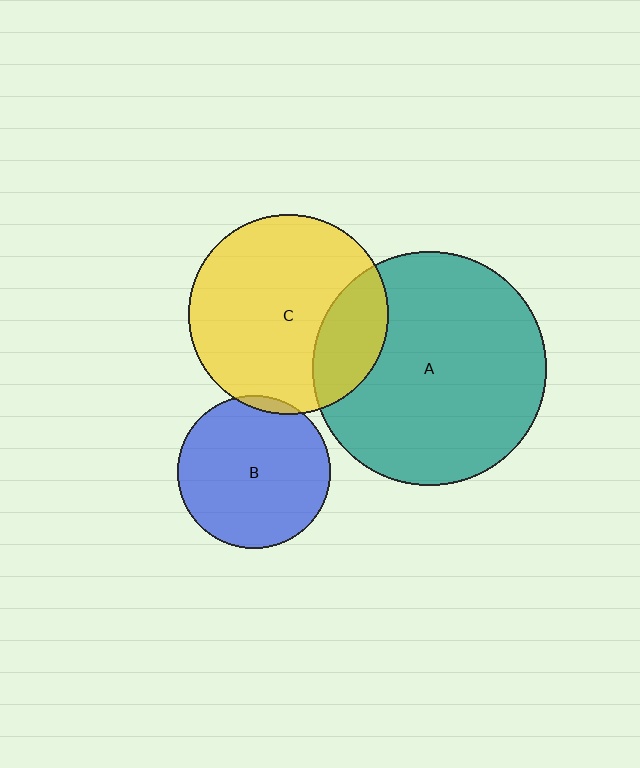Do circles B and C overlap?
Yes.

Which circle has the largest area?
Circle A (teal).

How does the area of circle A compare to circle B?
Approximately 2.3 times.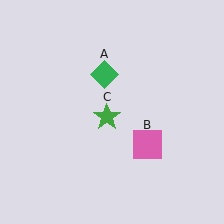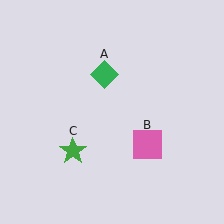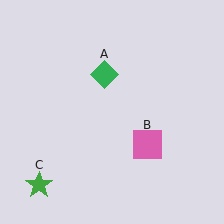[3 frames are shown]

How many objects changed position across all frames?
1 object changed position: green star (object C).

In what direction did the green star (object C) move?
The green star (object C) moved down and to the left.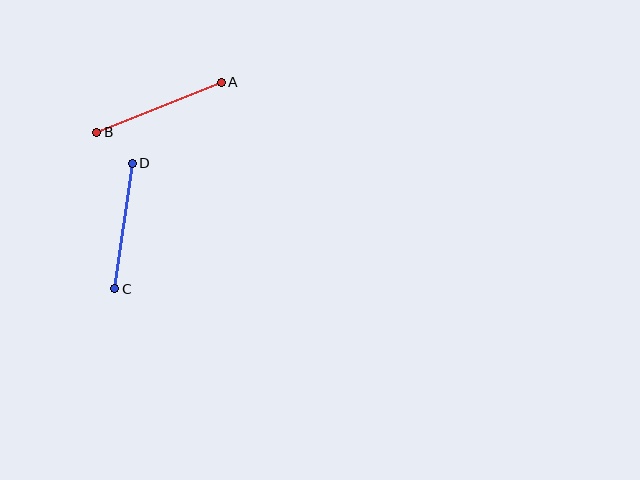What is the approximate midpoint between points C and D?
The midpoint is at approximately (124, 226) pixels.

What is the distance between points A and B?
The distance is approximately 134 pixels.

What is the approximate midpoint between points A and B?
The midpoint is at approximately (159, 107) pixels.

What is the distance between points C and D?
The distance is approximately 126 pixels.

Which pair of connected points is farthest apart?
Points A and B are farthest apart.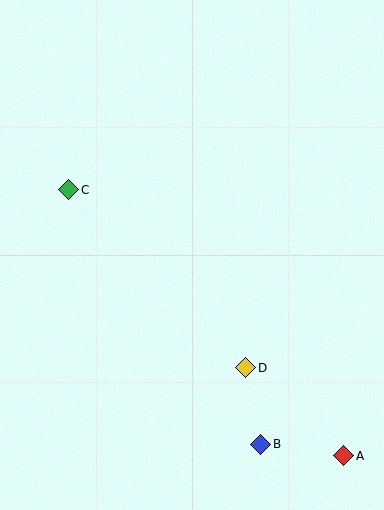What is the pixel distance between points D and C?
The distance between D and C is 251 pixels.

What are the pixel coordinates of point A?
Point A is at (344, 456).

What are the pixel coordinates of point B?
Point B is at (261, 444).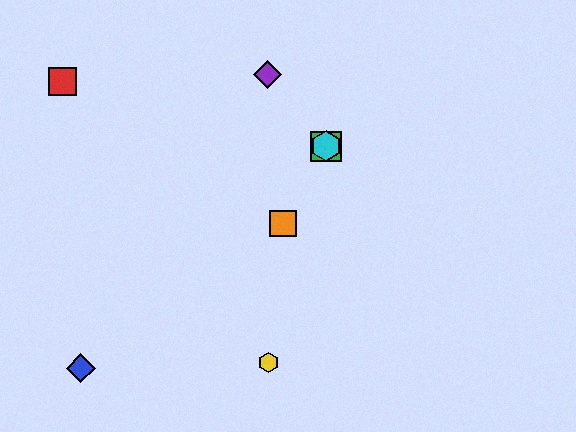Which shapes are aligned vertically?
The green square, the cyan hexagon are aligned vertically.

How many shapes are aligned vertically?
2 shapes (the green square, the cyan hexagon) are aligned vertically.